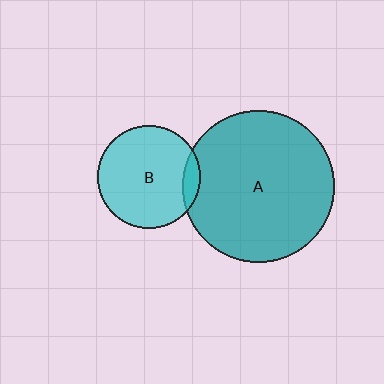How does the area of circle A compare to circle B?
Approximately 2.2 times.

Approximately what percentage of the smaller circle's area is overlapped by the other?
Approximately 10%.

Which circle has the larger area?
Circle A (teal).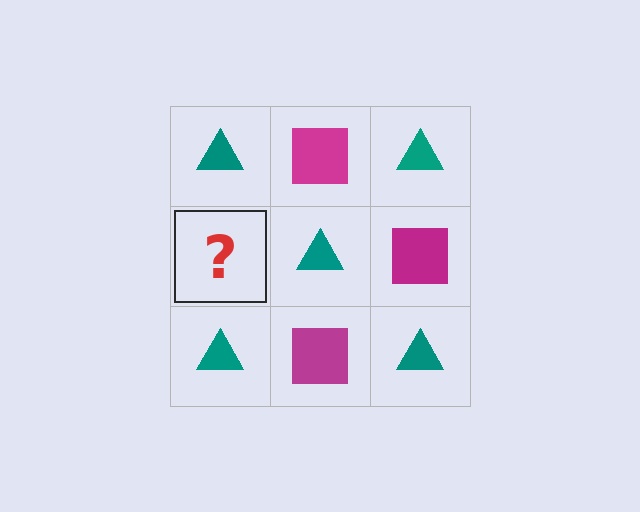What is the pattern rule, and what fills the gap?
The rule is that it alternates teal triangle and magenta square in a checkerboard pattern. The gap should be filled with a magenta square.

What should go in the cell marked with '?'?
The missing cell should contain a magenta square.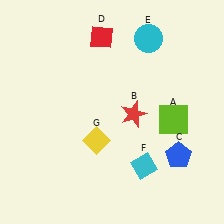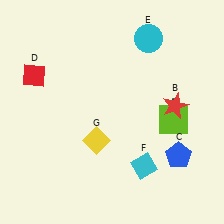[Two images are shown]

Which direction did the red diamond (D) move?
The red diamond (D) moved left.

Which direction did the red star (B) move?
The red star (B) moved right.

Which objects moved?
The objects that moved are: the red star (B), the red diamond (D).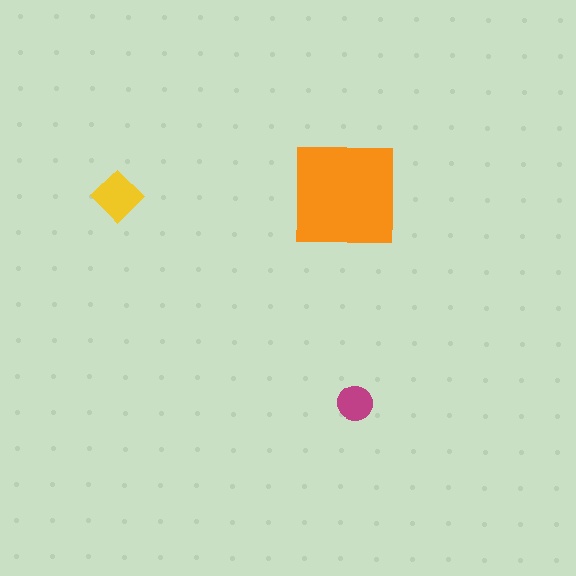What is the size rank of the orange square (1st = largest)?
1st.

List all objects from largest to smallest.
The orange square, the yellow diamond, the magenta circle.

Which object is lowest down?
The magenta circle is bottommost.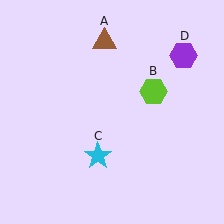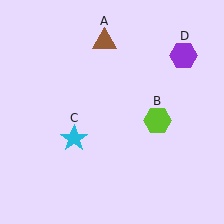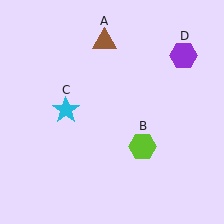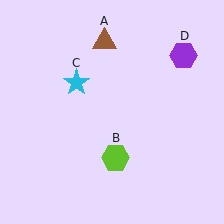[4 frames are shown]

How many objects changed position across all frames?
2 objects changed position: lime hexagon (object B), cyan star (object C).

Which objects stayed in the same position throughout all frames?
Brown triangle (object A) and purple hexagon (object D) remained stationary.